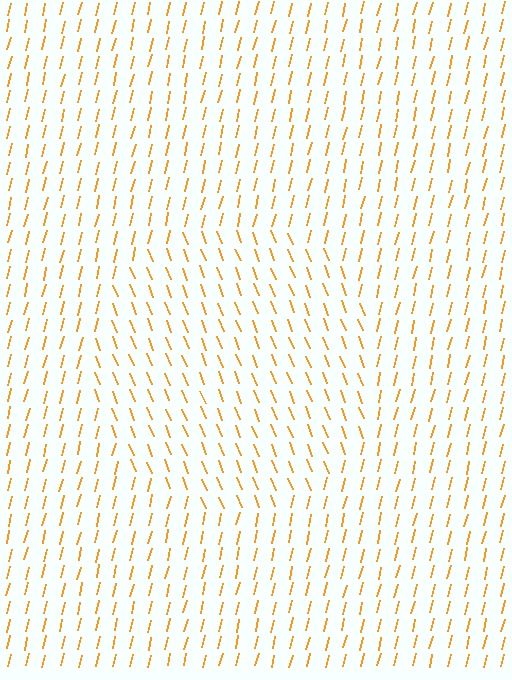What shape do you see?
I see a circle.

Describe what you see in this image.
The image is filled with small orange line segments. A circle region in the image has lines oriented differently from the surrounding lines, creating a visible texture boundary.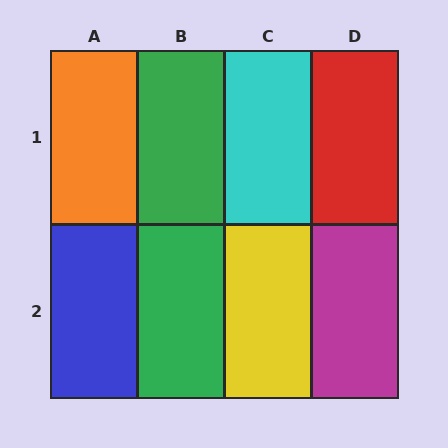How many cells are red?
1 cell is red.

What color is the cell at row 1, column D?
Red.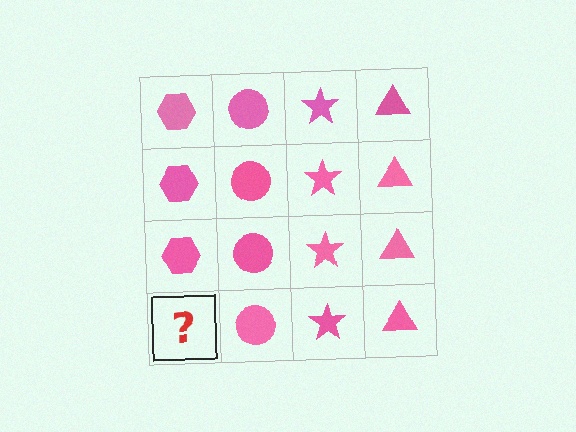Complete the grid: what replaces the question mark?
The question mark should be replaced with a pink hexagon.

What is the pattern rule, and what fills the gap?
The rule is that each column has a consistent shape. The gap should be filled with a pink hexagon.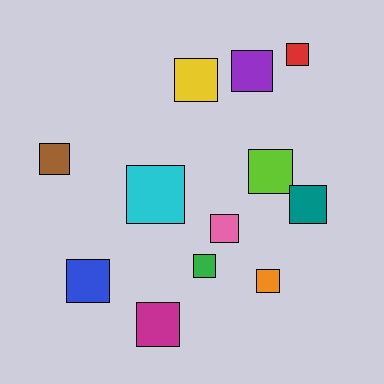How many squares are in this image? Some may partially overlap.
There are 12 squares.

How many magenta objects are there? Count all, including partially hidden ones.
There is 1 magenta object.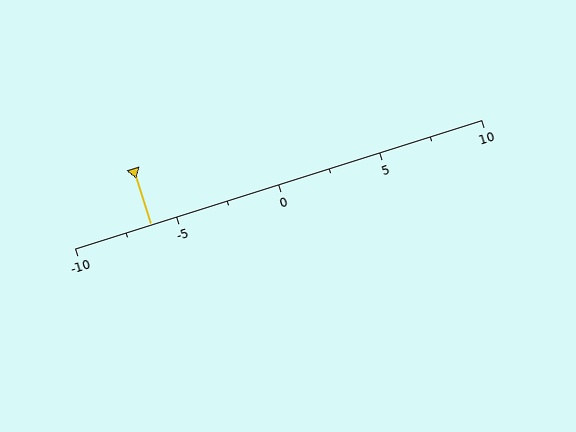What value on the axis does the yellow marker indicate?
The marker indicates approximately -6.2.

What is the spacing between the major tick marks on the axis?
The major ticks are spaced 5 apart.